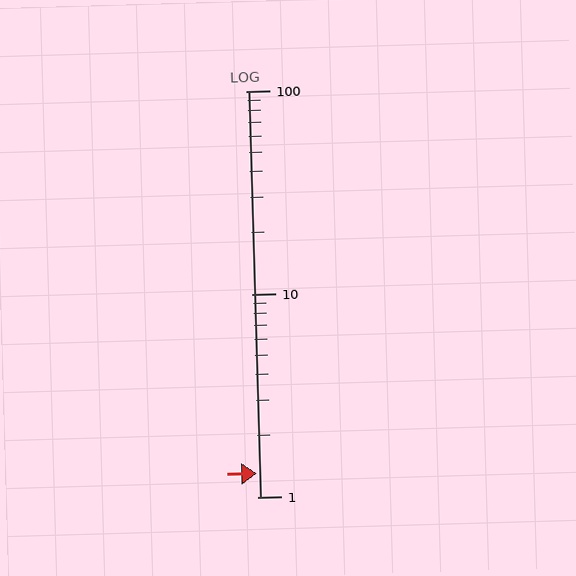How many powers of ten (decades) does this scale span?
The scale spans 2 decades, from 1 to 100.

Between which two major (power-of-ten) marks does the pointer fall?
The pointer is between 1 and 10.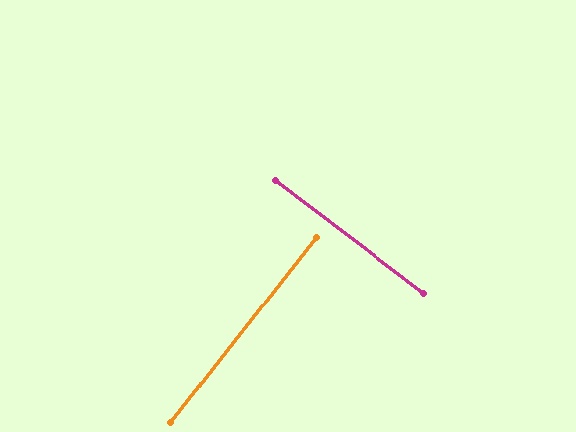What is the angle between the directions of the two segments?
Approximately 89 degrees.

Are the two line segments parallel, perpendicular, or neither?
Perpendicular — they meet at approximately 89°.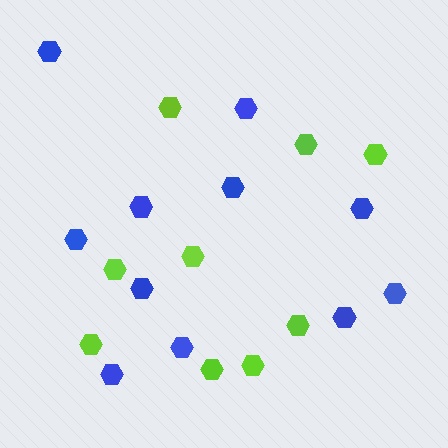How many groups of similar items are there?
There are 2 groups: one group of lime hexagons (9) and one group of blue hexagons (11).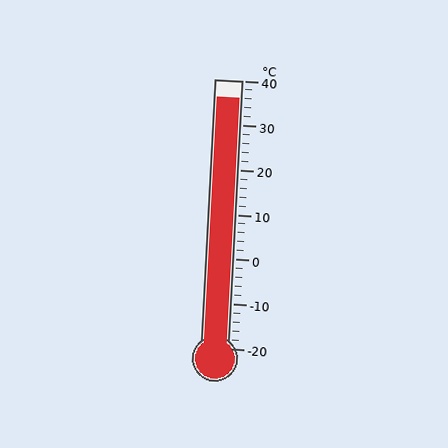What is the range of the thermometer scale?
The thermometer scale ranges from -20°C to 40°C.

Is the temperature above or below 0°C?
The temperature is above 0°C.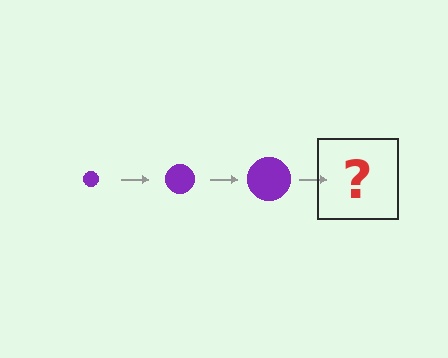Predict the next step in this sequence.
The next step is a purple circle, larger than the previous one.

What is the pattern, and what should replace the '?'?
The pattern is that the circle gets progressively larger each step. The '?' should be a purple circle, larger than the previous one.